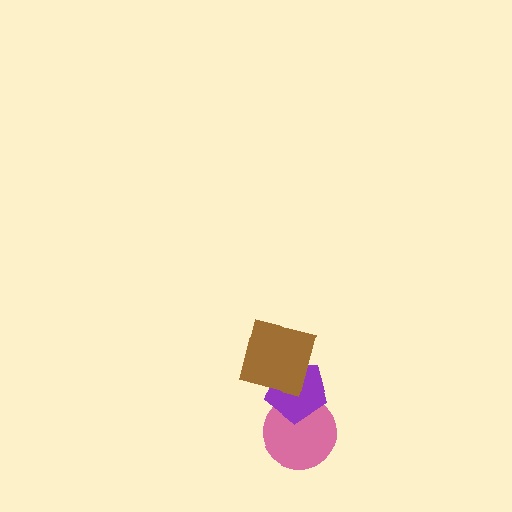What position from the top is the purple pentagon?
The purple pentagon is 2nd from the top.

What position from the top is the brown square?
The brown square is 1st from the top.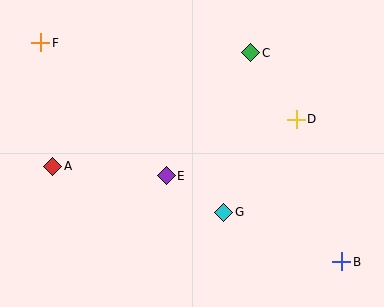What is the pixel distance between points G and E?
The distance between G and E is 68 pixels.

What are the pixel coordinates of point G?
Point G is at (224, 212).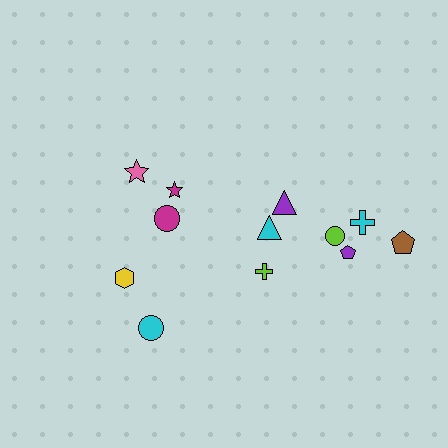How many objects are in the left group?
There are 5 objects.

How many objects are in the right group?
There are 7 objects.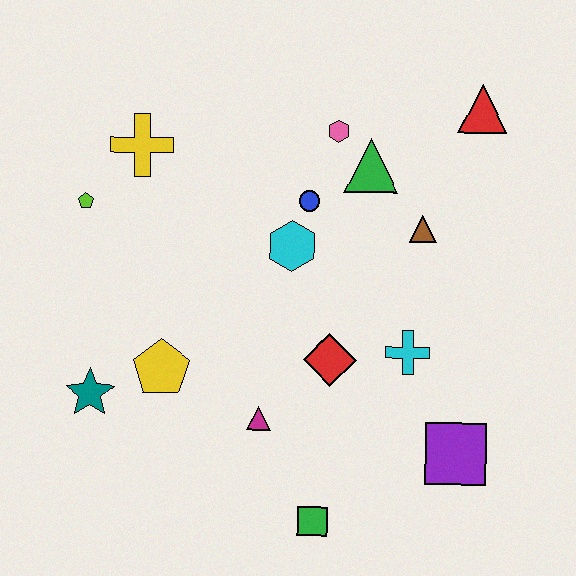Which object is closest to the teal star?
The yellow pentagon is closest to the teal star.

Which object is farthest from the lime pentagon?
The purple square is farthest from the lime pentagon.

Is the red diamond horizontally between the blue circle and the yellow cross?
No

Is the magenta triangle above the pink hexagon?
No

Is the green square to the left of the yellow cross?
No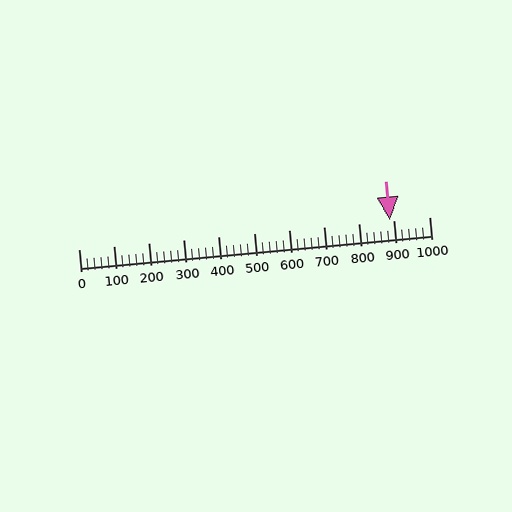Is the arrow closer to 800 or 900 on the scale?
The arrow is closer to 900.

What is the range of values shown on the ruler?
The ruler shows values from 0 to 1000.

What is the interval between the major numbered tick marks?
The major tick marks are spaced 100 units apart.